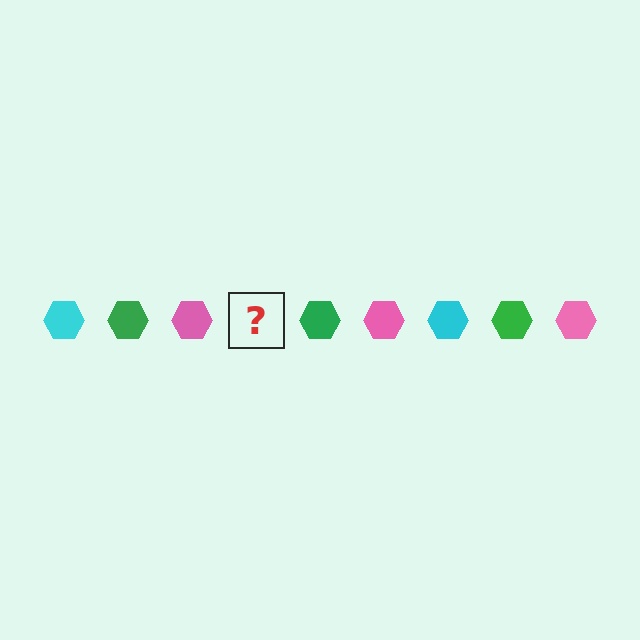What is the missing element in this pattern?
The missing element is a cyan hexagon.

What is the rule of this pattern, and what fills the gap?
The rule is that the pattern cycles through cyan, green, pink hexagons. The gap should be filled with a cyan hexagon.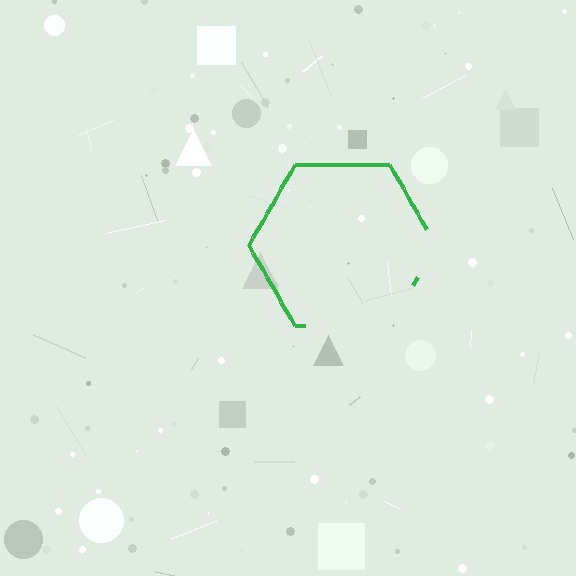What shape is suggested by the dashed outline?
The dashed outline suggests a hexagon.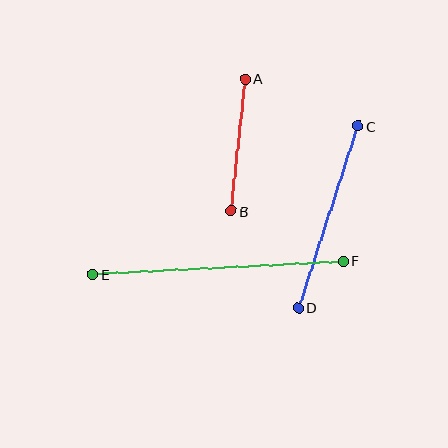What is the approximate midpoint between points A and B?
The midpoint is at approximately (238, 145) pixels.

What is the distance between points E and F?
The distance is approximately 250 pixels.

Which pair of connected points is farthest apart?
Points E and F are farthest apart.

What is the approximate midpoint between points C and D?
The midpoint is at approximately (328, 217) pixels.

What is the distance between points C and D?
The distance is approximately 191 pixels.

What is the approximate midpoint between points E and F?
The midpoint is at approximately (218, 268) pixels.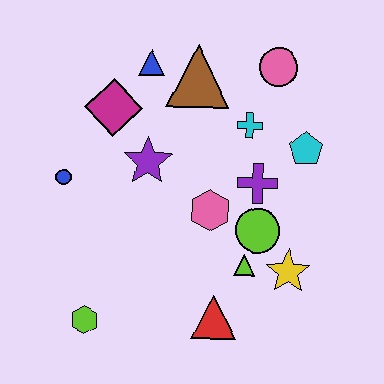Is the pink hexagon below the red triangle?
No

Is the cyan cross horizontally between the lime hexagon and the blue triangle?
No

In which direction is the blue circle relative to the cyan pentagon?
The blue circle is to the left of the cyan pentagon.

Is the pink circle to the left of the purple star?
No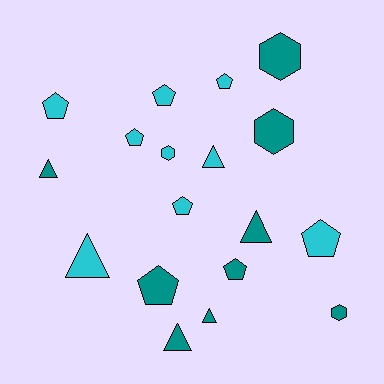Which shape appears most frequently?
Pentagon, with 8 objects.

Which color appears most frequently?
Teal, with 9 objects.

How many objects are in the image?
There are 18 objects.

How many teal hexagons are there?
There are 3 teal hexagons.